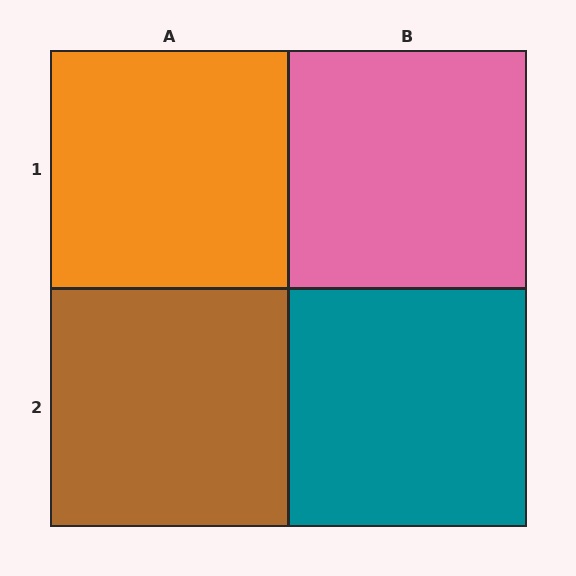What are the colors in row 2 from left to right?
Brown, teal.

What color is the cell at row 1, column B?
Pink.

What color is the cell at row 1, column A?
Orange.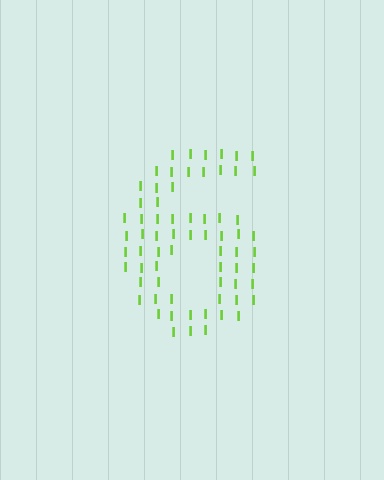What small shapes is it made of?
It is made of small letter I's.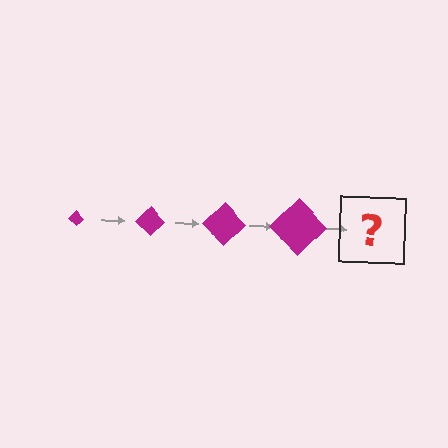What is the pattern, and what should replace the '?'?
The pattern is that the diamond gets progressively larger each step. The '?' should be a magenta diamond, larger than the previous one.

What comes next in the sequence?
The next element should be a magenta diamond, larger than the previous one.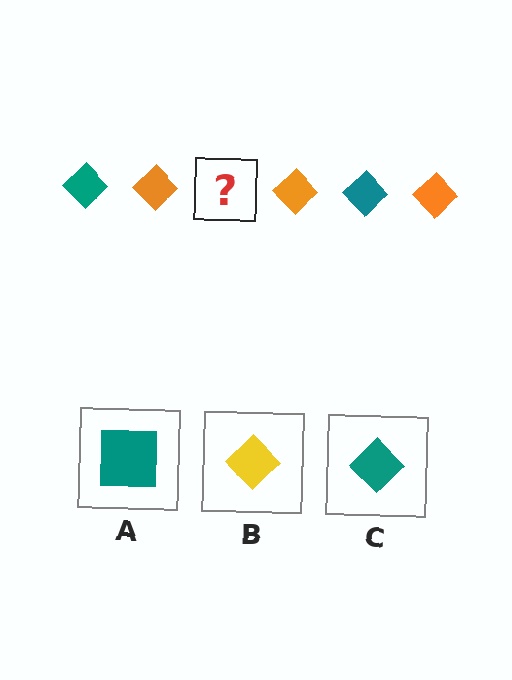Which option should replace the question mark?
Option C.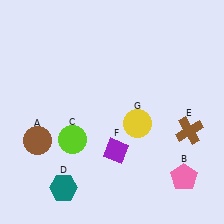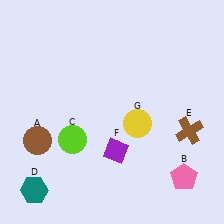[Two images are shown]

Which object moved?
The teal hexagon (D) moved left.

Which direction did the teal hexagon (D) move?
The teal hexagon (D) moved left.